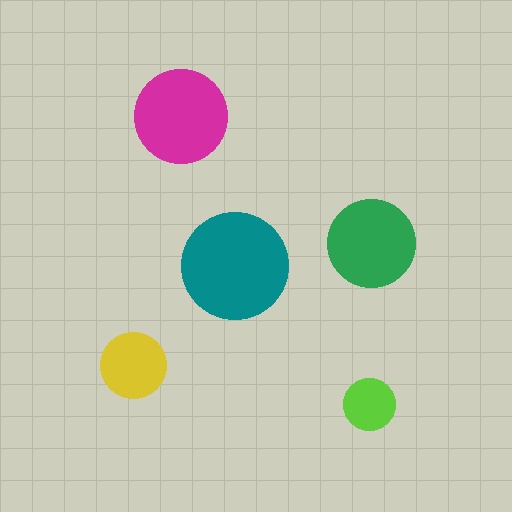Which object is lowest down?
The lime circle is bottommost.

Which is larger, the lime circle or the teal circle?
The teal one.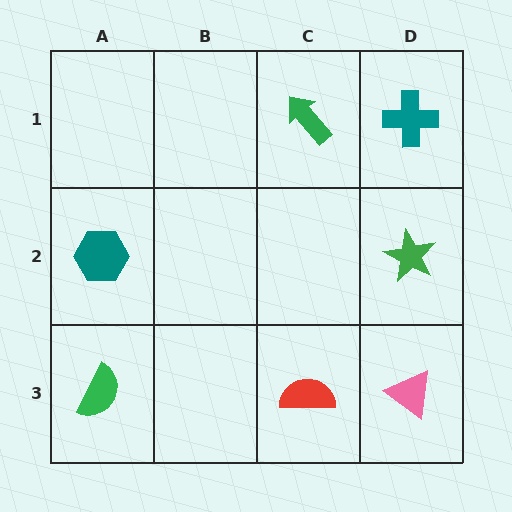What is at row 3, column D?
A pink triangle.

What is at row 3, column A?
A green semicircle.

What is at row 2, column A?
A teal hexagon.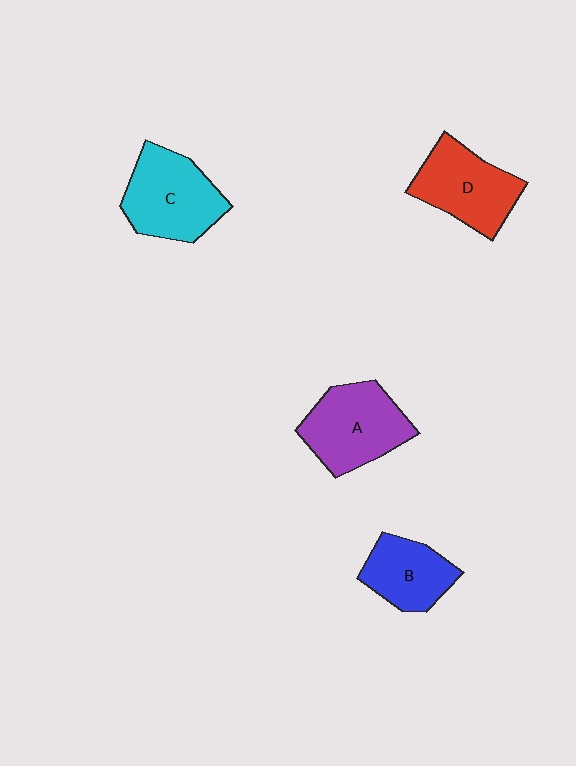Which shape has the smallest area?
Shape B (blue).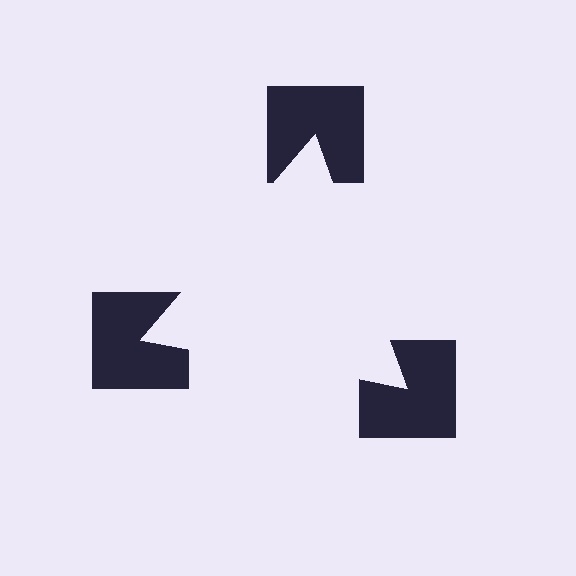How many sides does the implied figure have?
3 sides.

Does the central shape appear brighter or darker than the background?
It typically appears slightly brighter than the background, even though no actual brightness change is drawn.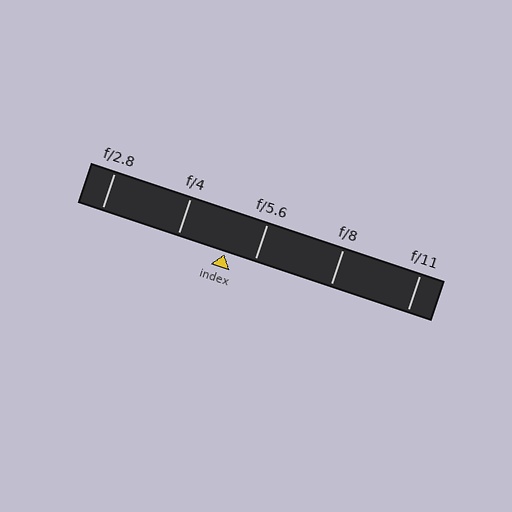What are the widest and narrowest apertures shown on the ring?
The widest aperture shown is f/2.8 and the narrowest is f/11.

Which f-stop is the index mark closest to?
The index mark is closest to f/5.6.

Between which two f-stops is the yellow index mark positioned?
The index mark is between f/4 and f/5.6.